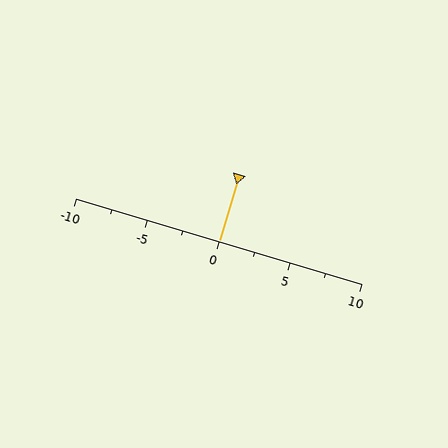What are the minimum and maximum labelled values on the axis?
The axis runs from -10 to 10.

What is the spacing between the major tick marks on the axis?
The major ticks are spaced 5 apart.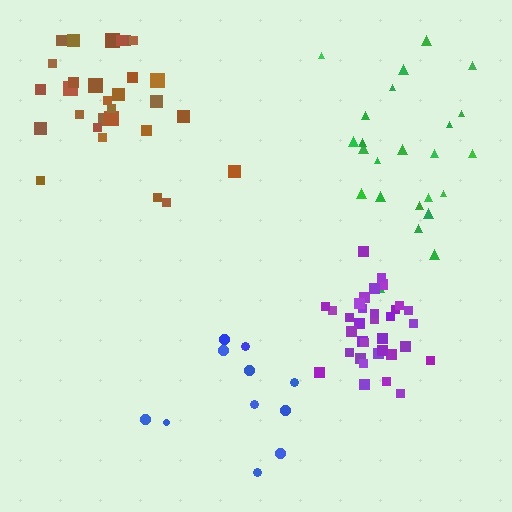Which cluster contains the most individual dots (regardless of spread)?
Purple (34).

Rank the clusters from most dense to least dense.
purple, brown, green, blue.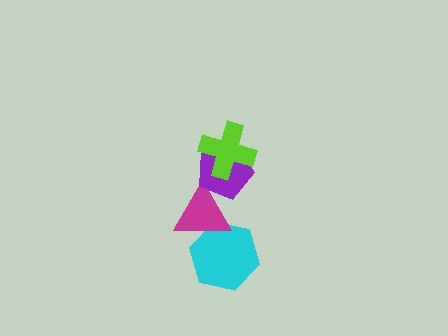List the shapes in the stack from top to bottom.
From top to bottom: the lime cross, the purple pentagon, the magenta triangle, the cyan hexagon.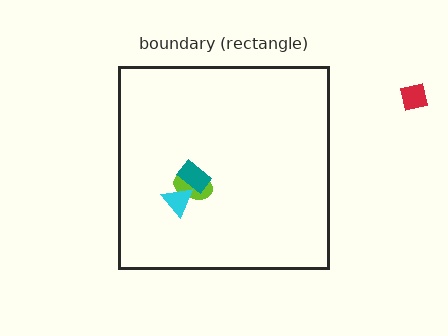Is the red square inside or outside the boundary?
Outside.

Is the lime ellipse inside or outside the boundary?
Inside.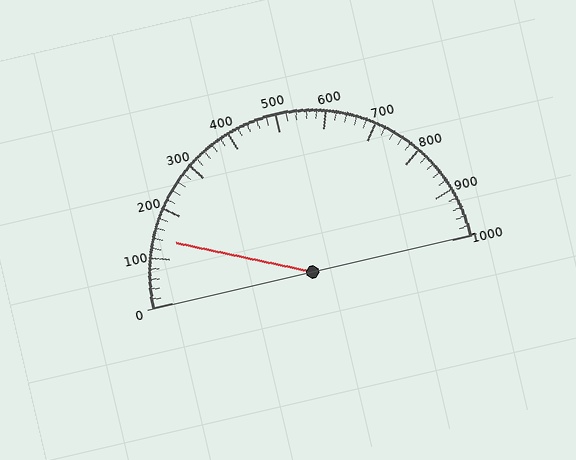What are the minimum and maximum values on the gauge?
The gauge ranges from 0 to 1000.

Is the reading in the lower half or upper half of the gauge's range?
The reading is in the lower half of the range (0 to 1000).